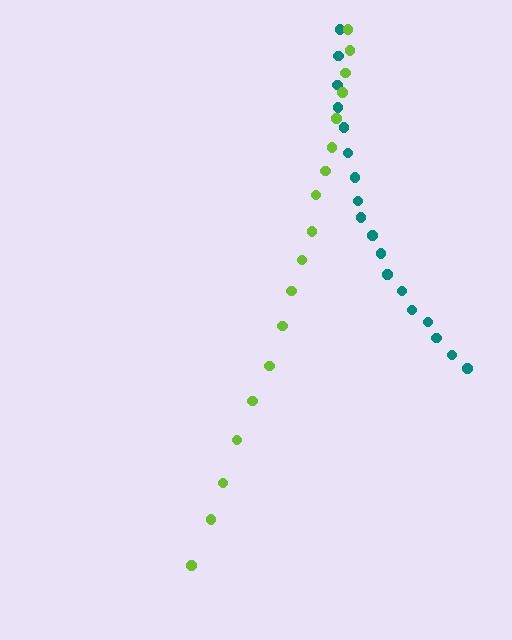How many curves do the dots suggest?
There are 2 distinct paths.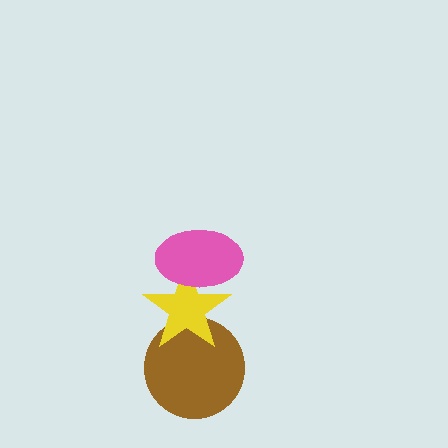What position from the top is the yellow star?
The yellow star is 2nd from the top.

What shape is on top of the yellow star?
The pink ellipse is on top of the yellow star.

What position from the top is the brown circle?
The brown circle is 3rd from the top.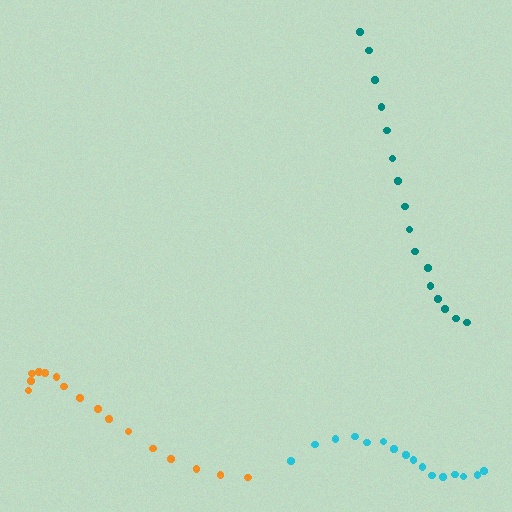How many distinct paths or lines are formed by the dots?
There are 3 distinct paths.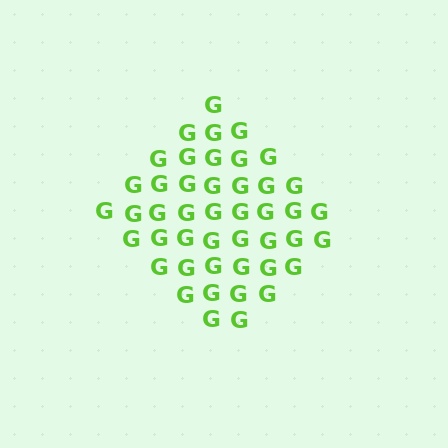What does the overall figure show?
The overall figure shows a diamond.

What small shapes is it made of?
It is made of small letter G's.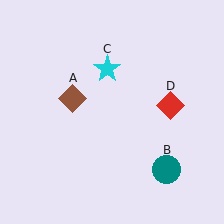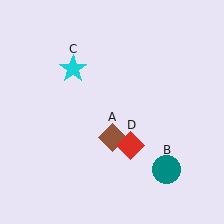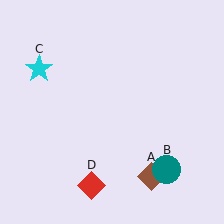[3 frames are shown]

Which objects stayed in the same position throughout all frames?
Teal circle (object B) remained stationary.